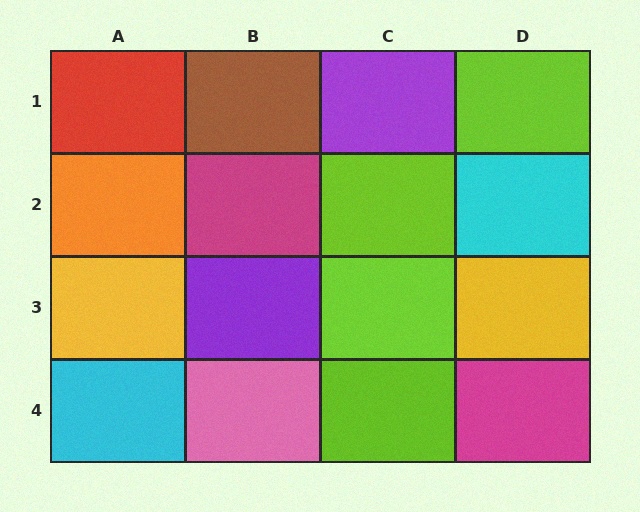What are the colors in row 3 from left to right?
Yellow, purple, lime, yellow.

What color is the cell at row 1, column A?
Red.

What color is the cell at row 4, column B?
Pink.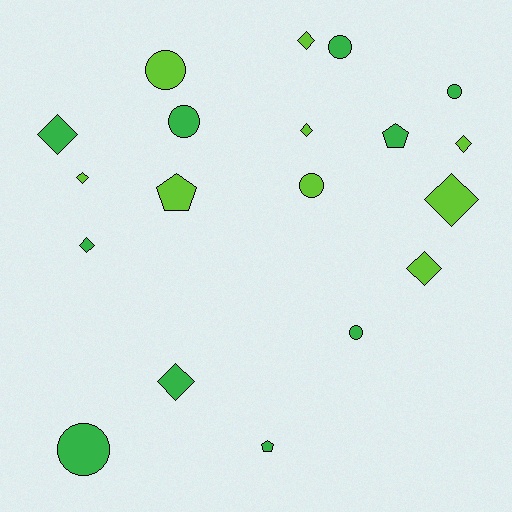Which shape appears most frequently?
Diamond, with 9 objects.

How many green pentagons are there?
There are 2 green pentagons.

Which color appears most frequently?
Green, with 10 objects.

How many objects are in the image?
There are 19 objects.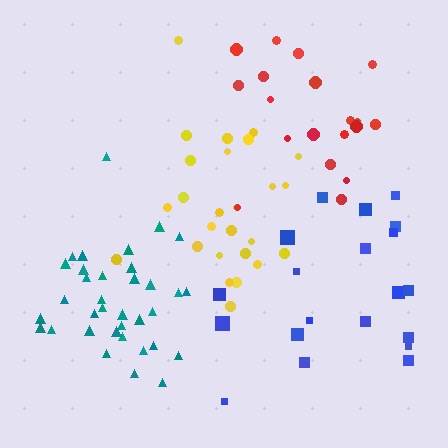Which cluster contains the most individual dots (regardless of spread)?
Teal (35).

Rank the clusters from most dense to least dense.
teal, yellow, red, blue.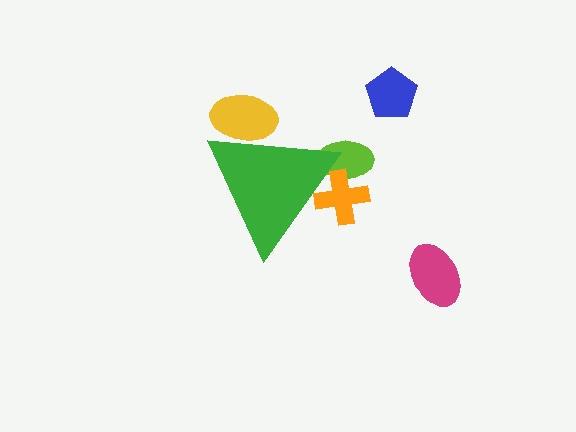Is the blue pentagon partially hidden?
No, the blue pentagon is fully visible.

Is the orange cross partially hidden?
Yes, the orange cross is partially hidden behind the green triangle.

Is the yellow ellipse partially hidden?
Yes, the yellow ellipse is partially hidden behind the green triangle.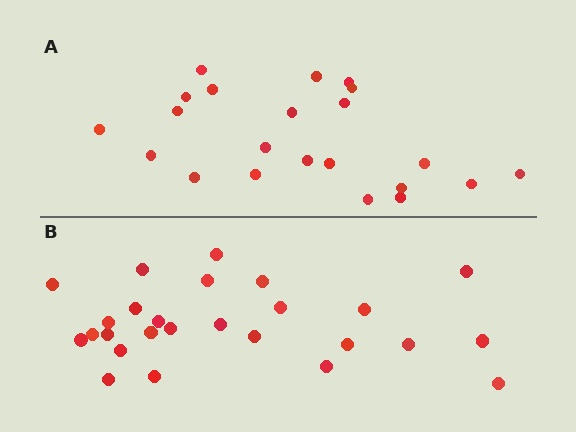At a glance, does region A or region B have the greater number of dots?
Region B (the bottom region) has more dots.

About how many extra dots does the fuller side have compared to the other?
Region B has about 4 more dots than region A.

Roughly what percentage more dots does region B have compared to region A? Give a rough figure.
About 20% more.